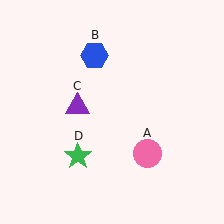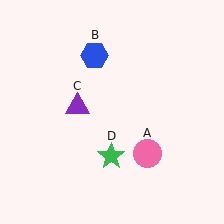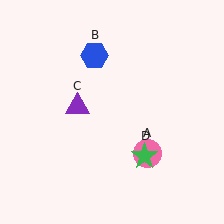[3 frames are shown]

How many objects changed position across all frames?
1 object changed position: green star (object D).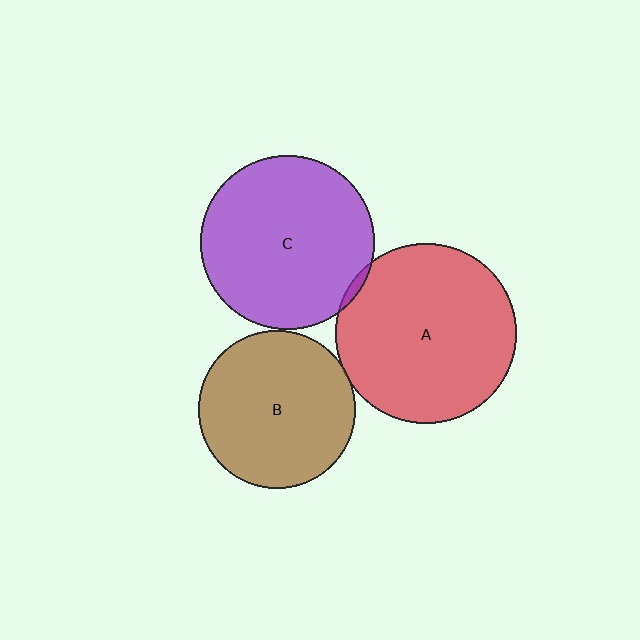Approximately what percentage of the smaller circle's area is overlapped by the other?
Approximately 5%.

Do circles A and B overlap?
Yes.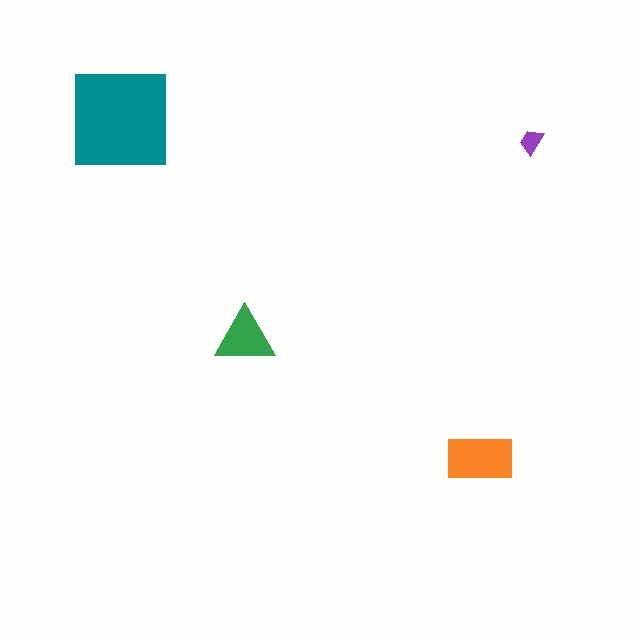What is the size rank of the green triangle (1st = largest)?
3rd.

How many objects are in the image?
There are 4 objects in the image.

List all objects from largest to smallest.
The teal square, the orange rectangle, the green triangle, the purple trapezoid.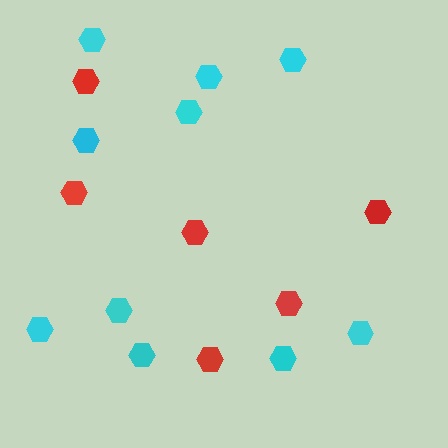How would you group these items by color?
There are 2 groups: one group of red hexagons (6) and one group of cyan hexagons (10).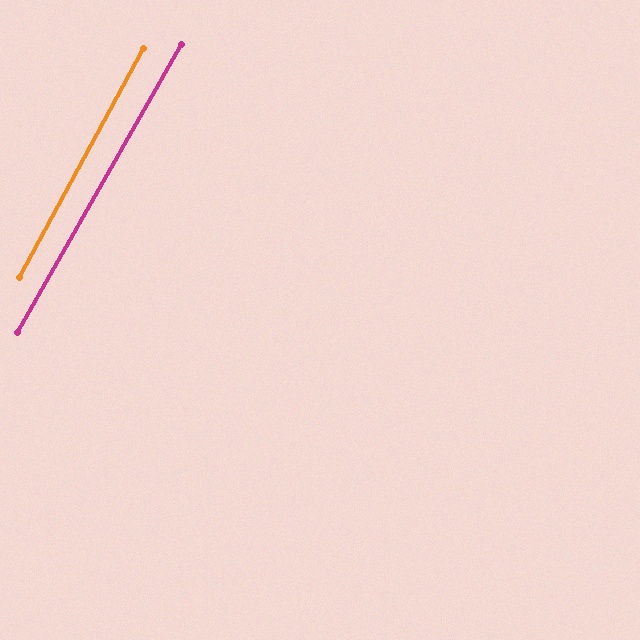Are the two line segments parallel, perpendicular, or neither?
Parallel — their directions differ by only 1.2°.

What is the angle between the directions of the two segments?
Approximately 1 degree.